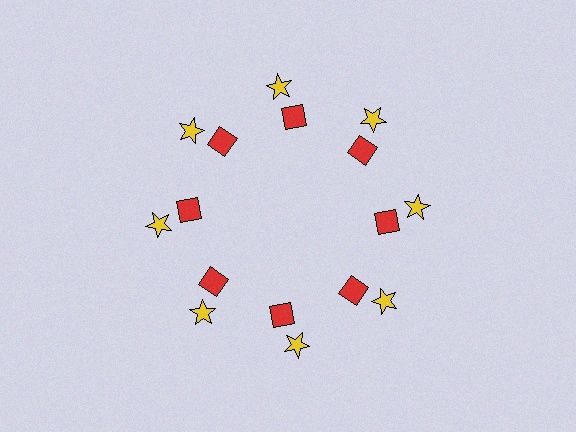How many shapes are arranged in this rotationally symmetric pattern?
There are 16 shapes, arranged in 8 groups of 2.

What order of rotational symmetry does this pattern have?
This pattern has 8-fold rotational symmetry.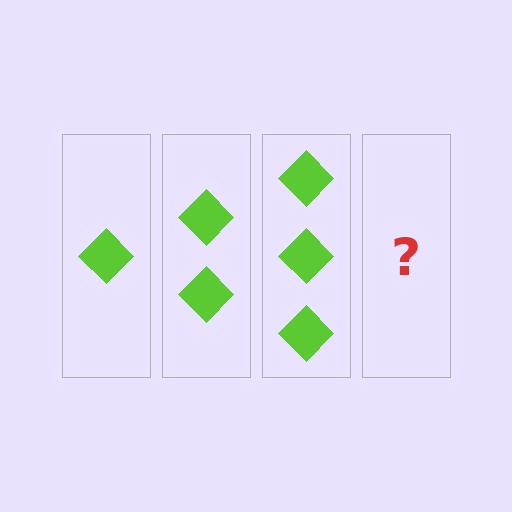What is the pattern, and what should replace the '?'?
The pattern is that each step adds one more diamond. The '?' should be 4 diamonds.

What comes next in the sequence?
The next element should be 4 diamonds.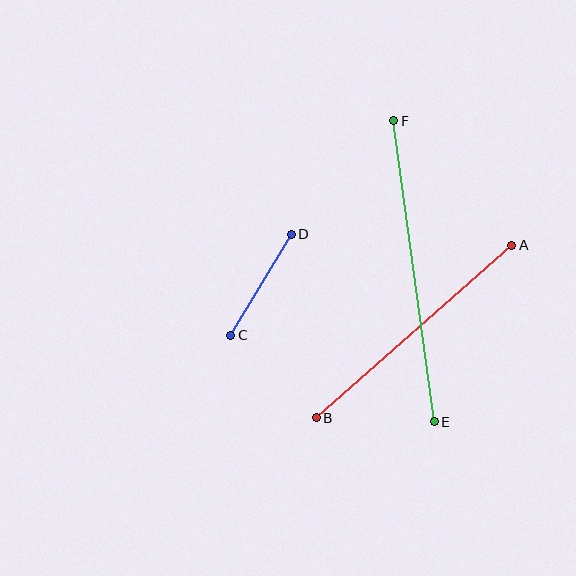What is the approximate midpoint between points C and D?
The midpoint is at approximately (261, 285) pixels.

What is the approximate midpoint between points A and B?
The midpoint is at approximately (414, 331) pixels.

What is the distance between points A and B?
The distance is approximately 261 pixels.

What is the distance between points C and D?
The distance is approximately 118 pixels.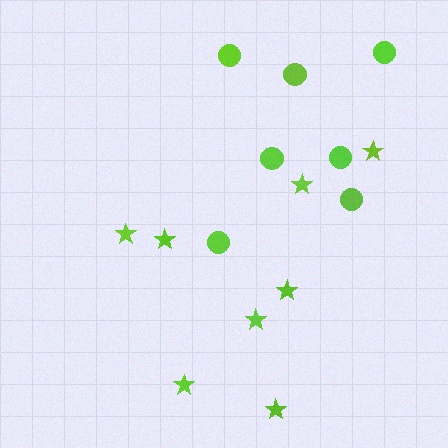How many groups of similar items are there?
There are 2 groups: one group of circles (7) and one group of stars (8).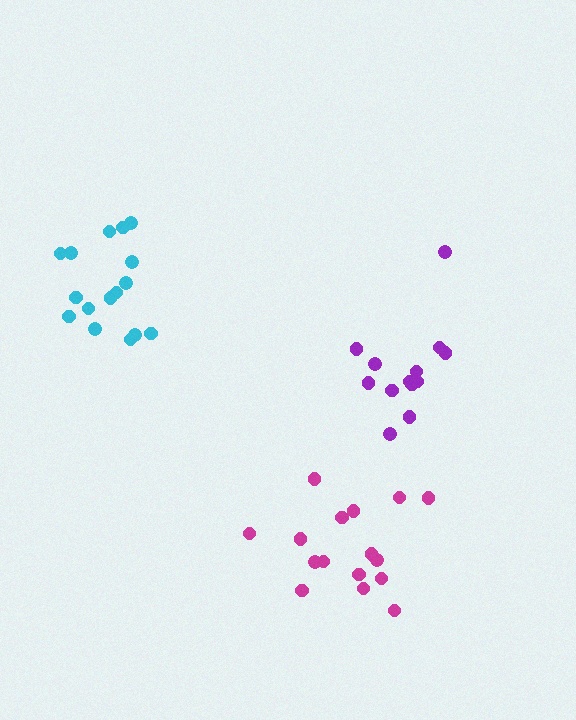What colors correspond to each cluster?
The clusters are colored: magenta, cyan, purple.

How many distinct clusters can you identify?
There are 3 distinct clusters.